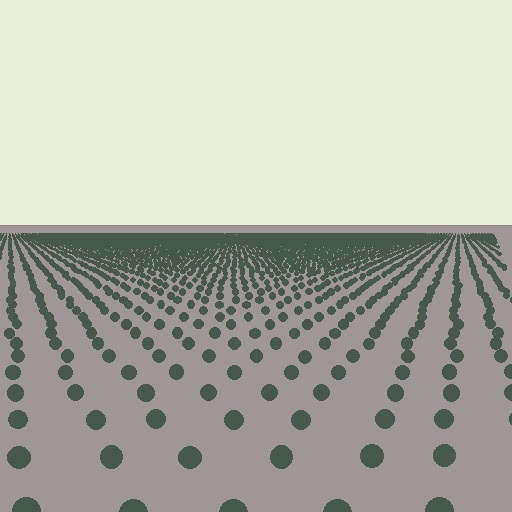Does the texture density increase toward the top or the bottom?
Density increases toward the top.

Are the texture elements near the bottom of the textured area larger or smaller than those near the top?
Larger. Near the bottom, elements are closer to the viewer and appear at a bigger on-screen size.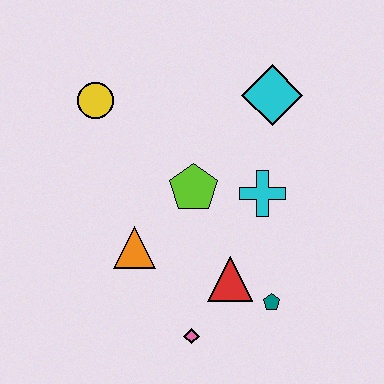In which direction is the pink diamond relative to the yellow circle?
The pink diamond is below the yellow circle.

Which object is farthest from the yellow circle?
The teal pentagon is farthest from the yellow circle.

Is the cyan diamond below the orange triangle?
No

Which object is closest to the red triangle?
The teal pentagon is closest to the red triangle.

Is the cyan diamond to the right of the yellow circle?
Yes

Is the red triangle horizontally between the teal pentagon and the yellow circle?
Yes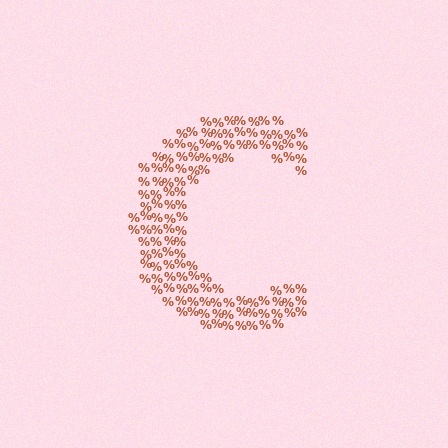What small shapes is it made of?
It is made of small percent signs.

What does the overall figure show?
The overall figure shows the letter C.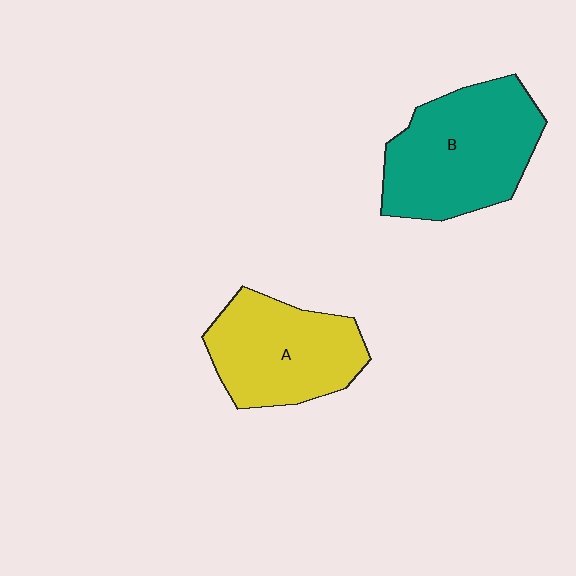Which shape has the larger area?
Shape B (teal).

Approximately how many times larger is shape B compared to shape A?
Approximately 1.2 times.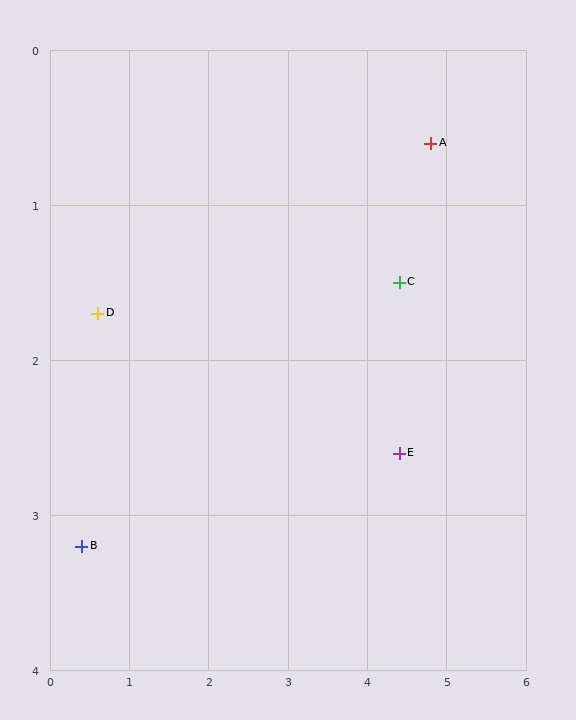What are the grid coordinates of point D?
Point D is at approximately (0.6, 1.7).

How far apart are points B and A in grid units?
Points B and A are about 5.1 grid units apart.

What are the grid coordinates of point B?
Point B is at approximately (0.4, 3.2).